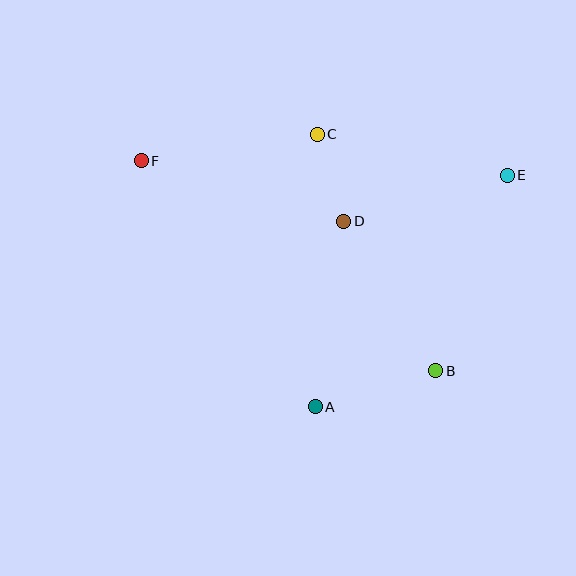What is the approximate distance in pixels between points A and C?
The distance between A and C is approximately 272 pixels.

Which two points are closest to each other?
Points C and D are closest to each other.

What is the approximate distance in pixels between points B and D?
The distance between B and D is approximately 176 pixels.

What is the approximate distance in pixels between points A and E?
The distance between A and E is approximately 301 pixels.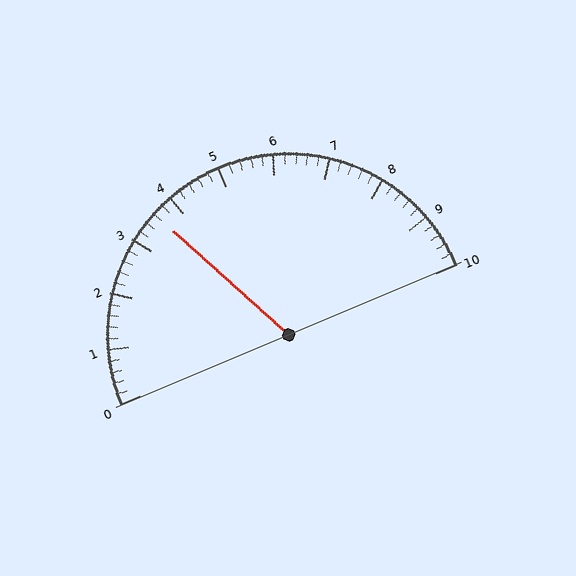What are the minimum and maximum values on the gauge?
The gauge ranges from 0 to 10.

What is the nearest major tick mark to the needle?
The nearest major tick mark is 4.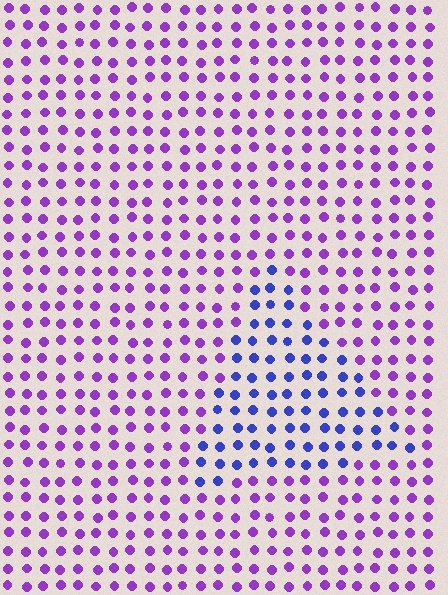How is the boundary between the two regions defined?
The boundary is defined purely by a slight shift in hue (about 44 degrees). Spacing, size, and orientation are identical on both sides.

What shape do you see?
I see a triangle.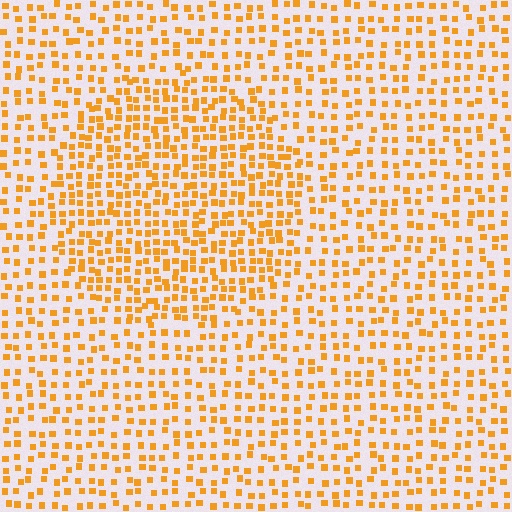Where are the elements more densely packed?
The elements are more densely packed inside the circle boundary.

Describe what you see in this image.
The image contains small orange elements arranged at two different densities. A circle-shaped region is visible where the elements are more densely packed than the surrounding area.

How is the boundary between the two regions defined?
The boundary is defined by a change in element density (approximately 1.6x ratio). All elements are the same color, size, and shape.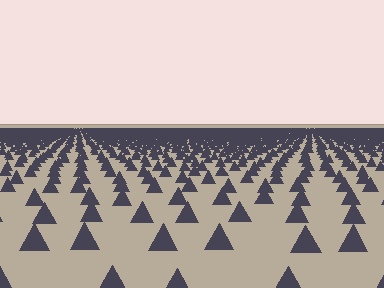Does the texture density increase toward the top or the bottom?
Density increases toward the top.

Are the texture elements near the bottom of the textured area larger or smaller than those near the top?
Larger. Near the bottom, elements are closer to the viewer and appear at a bigger on-screen size.